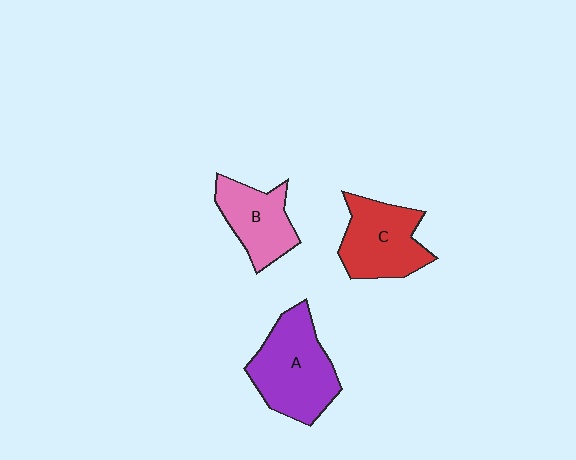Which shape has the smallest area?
Shape B (pink).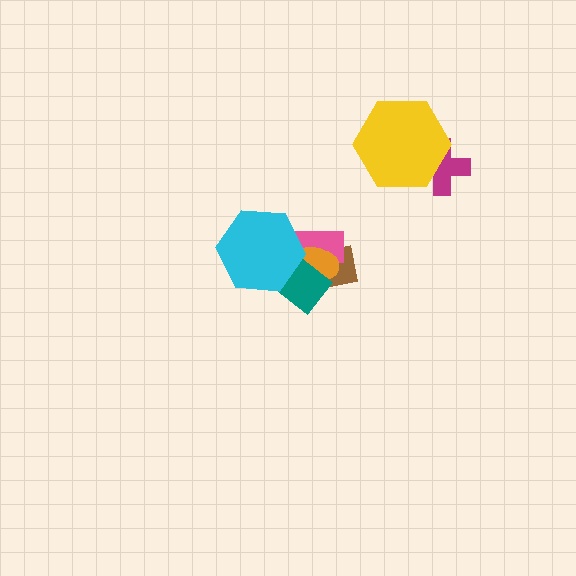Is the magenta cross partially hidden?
Yes, it is partially covered by another shape.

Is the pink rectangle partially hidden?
Yes, it is partially covered by another shape.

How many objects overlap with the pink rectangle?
4 objects overlap with the pink rectangle.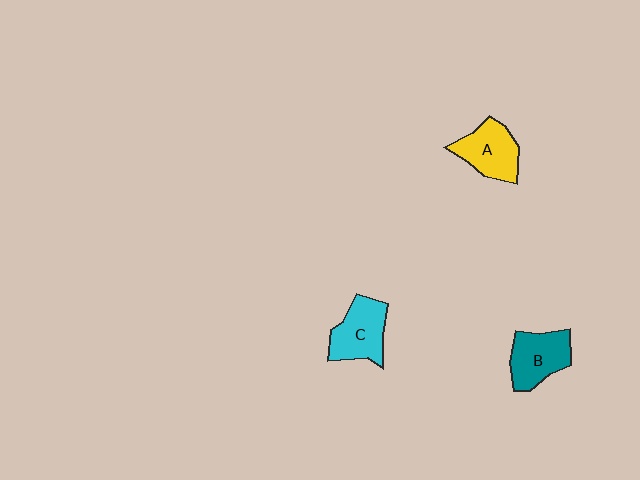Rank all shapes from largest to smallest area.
From largest to smallest: C (cyan), B (teal), A (yellow).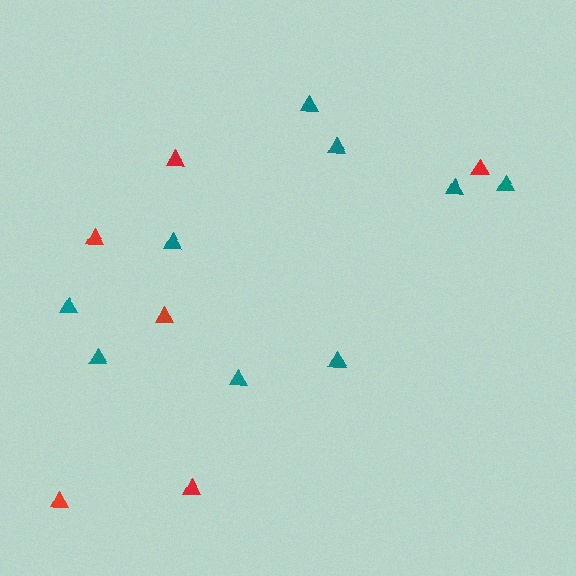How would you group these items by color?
There are 2 groups: one group of teal triangles (9) and one group of red triangles (6).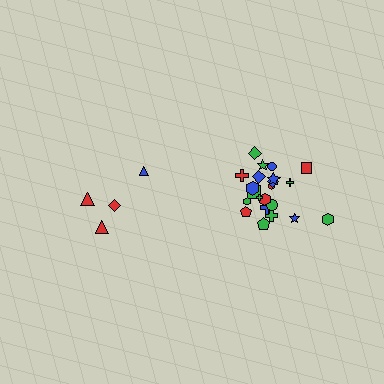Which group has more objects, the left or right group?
The right group.